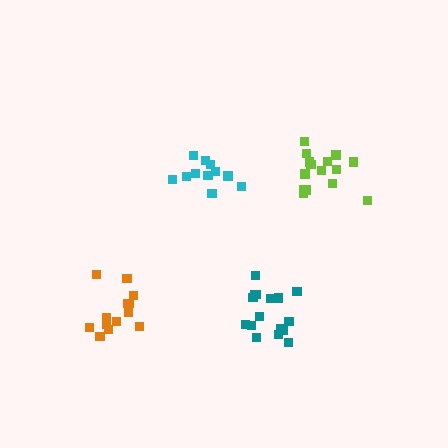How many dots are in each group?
Group 1: 11 dots, Group 2: 15 dots, Group 3: 16 dots, Group 4: 13 dots (55 total).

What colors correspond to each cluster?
The clusters are colored: cyan, lime, teal, orange.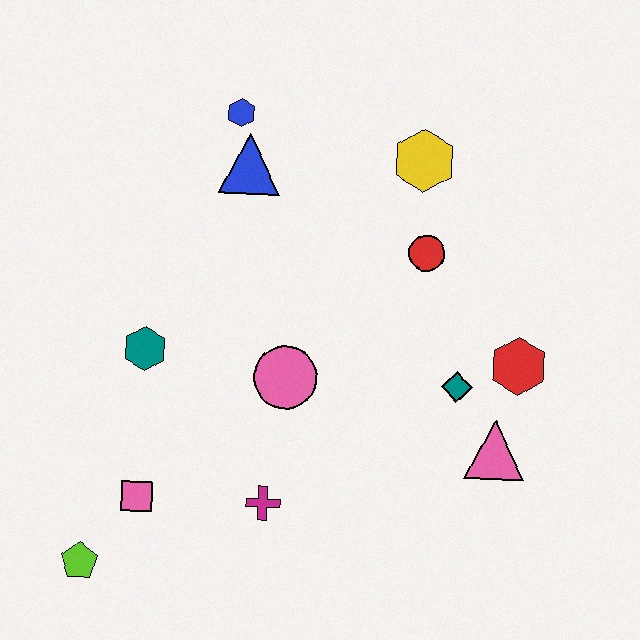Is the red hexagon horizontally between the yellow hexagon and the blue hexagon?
No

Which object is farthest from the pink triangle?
The lime pentagon is farthest from the pink triangle.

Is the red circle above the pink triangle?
Yes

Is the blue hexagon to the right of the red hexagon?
No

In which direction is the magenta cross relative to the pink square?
The magenta cross is to the right of the pink square.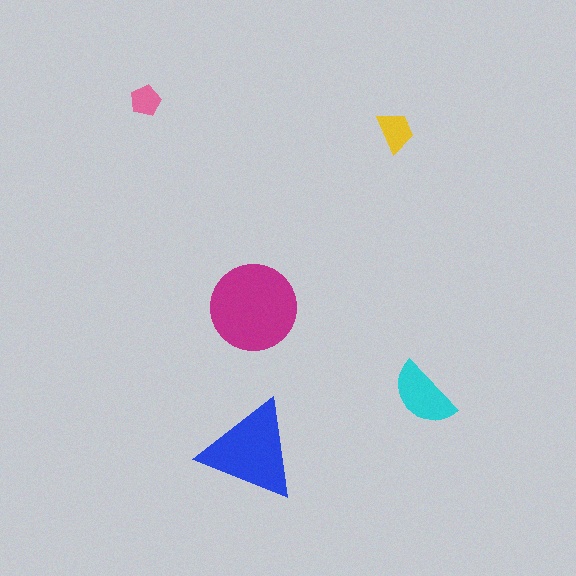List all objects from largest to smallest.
The magenta circle, the blue triangle, the cyan semicircle, the yellow trapezoid, the pink pentagon.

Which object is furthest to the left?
The pink pentagon is leftmost.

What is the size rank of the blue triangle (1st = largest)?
2nd.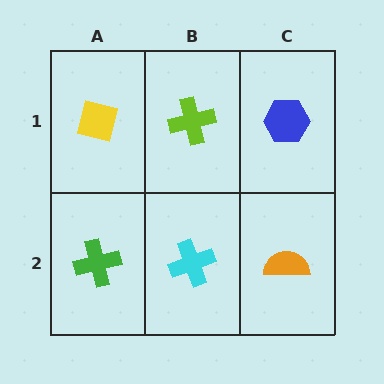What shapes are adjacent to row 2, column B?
A lime cross (row 1, column B), a green cross (row 2, column A), an orange semicircle (row 2, column C).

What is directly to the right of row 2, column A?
A cyan cross.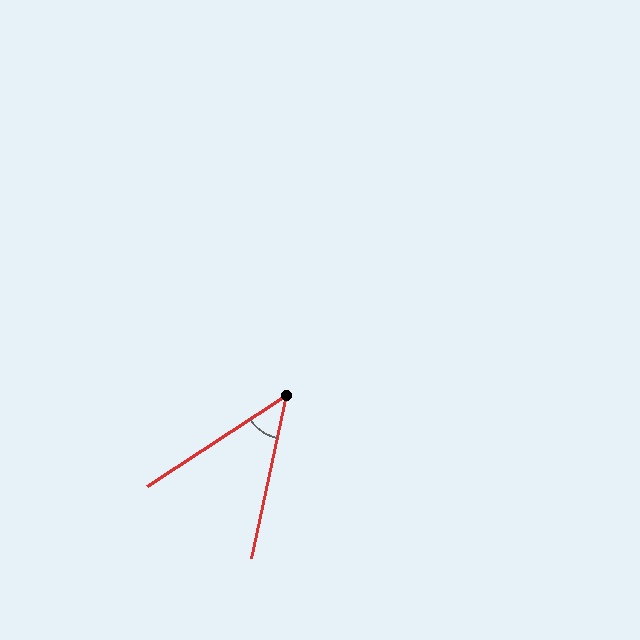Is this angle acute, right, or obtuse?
It is acute.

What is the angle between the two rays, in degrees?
Approximately 45 degrees.